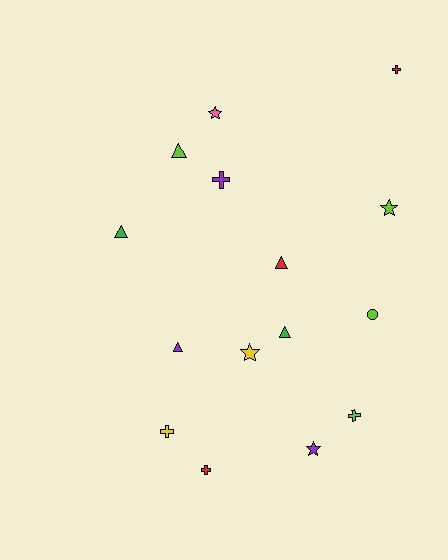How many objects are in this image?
There are 15 objects.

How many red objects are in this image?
There are 3 red objects.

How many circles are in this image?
There is 1 circle.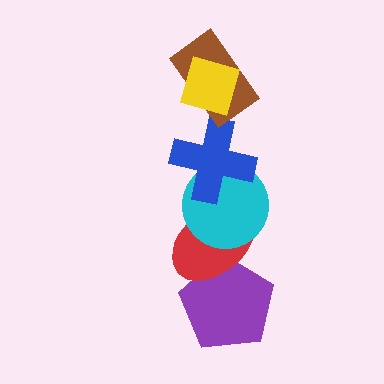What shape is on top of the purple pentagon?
The red ellipse is on top of the purple pentagon.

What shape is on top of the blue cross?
The brown rectangle is on top of the blue cross.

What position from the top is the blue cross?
The blue cross is 3rd from the top.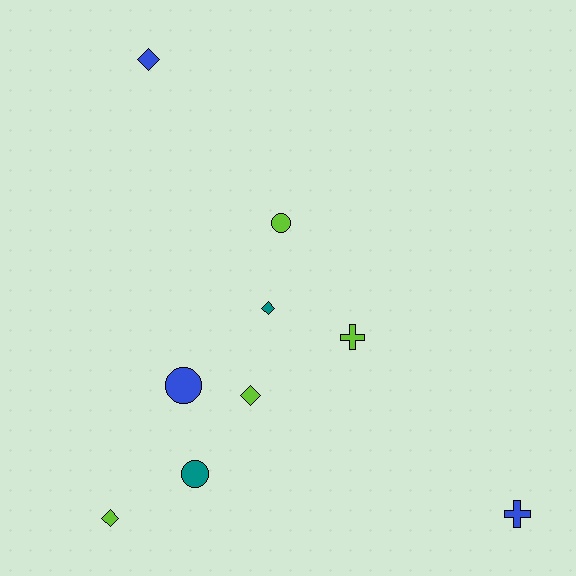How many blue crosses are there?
There is 1 blue cross.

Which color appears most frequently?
Lime, with 4 objects.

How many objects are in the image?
There are 9 objects.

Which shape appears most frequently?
Diamond, with 4 objects.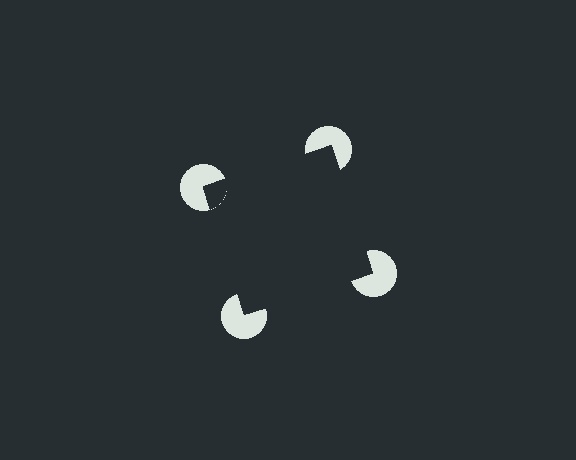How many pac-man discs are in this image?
There are 4 — one at each vertex of the illusory square.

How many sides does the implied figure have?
4 sides.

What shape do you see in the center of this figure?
An illusory square — its edges are inferred from the aligned wedge cuts in the pac-man discs, not physically drawn.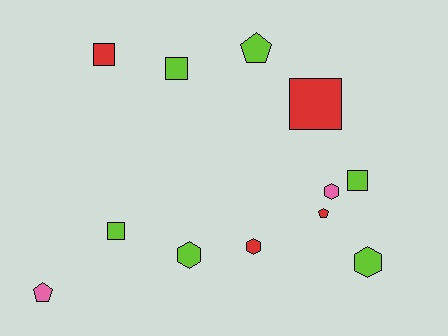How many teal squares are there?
There are no teal squares.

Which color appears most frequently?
Lime, with 6 objects.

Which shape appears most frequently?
Square, with 5 objects.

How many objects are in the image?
There are 12 objects.